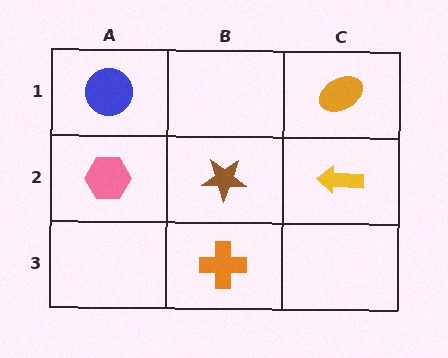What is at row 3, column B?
An orange cross.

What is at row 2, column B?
A brown star.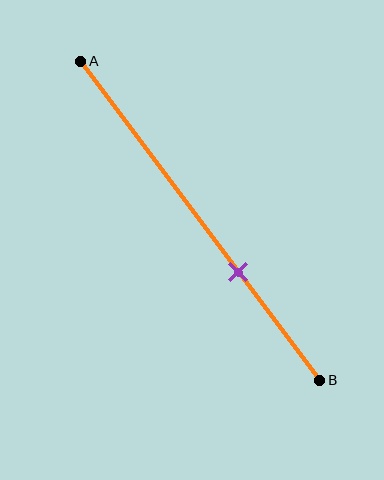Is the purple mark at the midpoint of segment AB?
No, the mark is at about 65% from A, not at the 50% midpoint.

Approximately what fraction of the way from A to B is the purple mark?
The purple mark is approximately 65% of the way from A to B.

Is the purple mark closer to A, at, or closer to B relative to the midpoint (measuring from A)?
The purple mark is closer to point B than the midpoint of segment AB.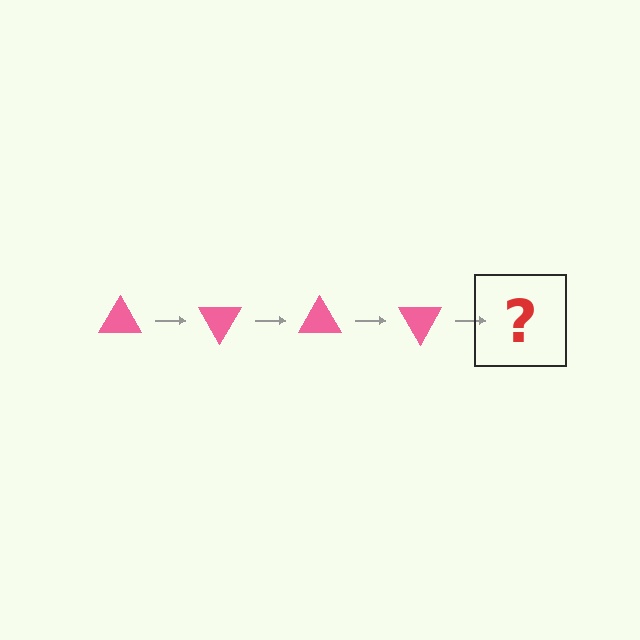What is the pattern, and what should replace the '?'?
The pattern is that the triangle rotates 60 degrees each step. The '?' should be a pink triangle rotated 240 degrees.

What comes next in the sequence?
The next element should be a pink triangle rotated 240 degrees.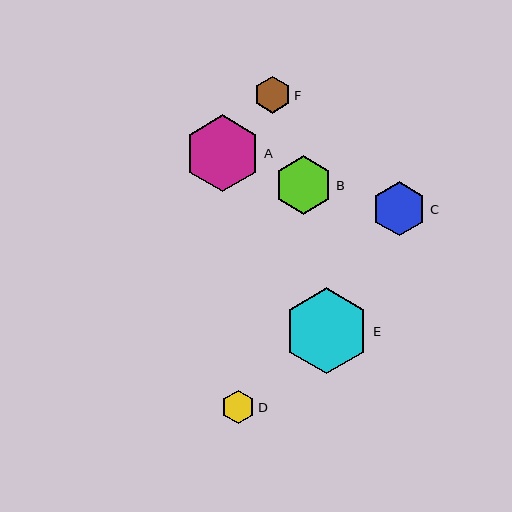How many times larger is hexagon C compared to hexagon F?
Hexagon C is approximately 1.5 times the size of hexagon F.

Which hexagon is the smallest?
Hexagon D is the smallest with a size of approximately 34 pixels.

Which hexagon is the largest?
Hexagon E is the largest with a size of approximately 86 pixels.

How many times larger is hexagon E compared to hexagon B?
Hexagon E is approximately 1.5 times the size of hexagon B.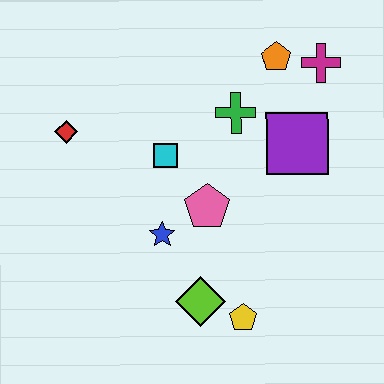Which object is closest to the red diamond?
The cyan square is closest to the red diamond.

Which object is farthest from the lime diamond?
The magenta cross is farthest from the lime diamond.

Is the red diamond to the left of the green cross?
Yes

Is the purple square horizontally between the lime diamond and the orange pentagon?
No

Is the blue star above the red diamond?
No